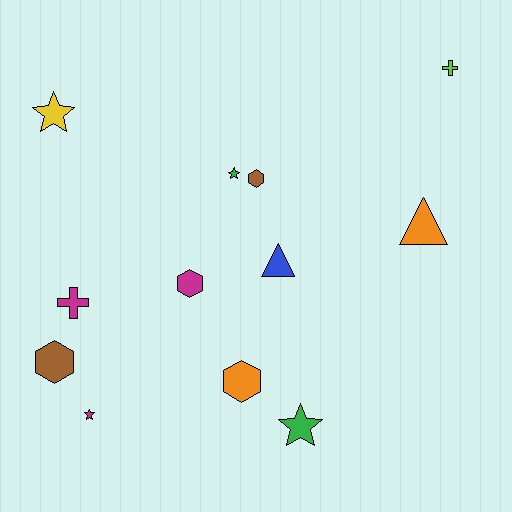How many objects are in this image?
There are 12 objects.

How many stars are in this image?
There are 4 stars.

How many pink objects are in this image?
There are no pink objects.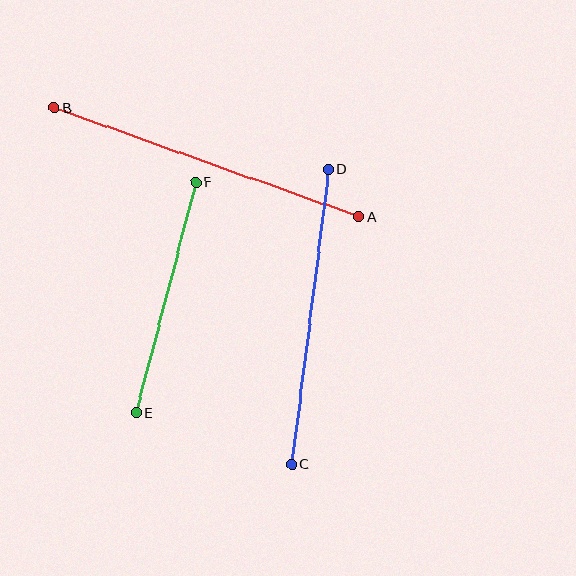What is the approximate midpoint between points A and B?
The midpoint is at approximately (207, 163) pixels.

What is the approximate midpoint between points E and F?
The midpoint is at approximately (166, 297) pixels.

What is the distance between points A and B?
The distance is approximately 323 pixels.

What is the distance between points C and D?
The distance is approximately 297 pixels.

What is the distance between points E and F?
The distance is approximately 238 pixels.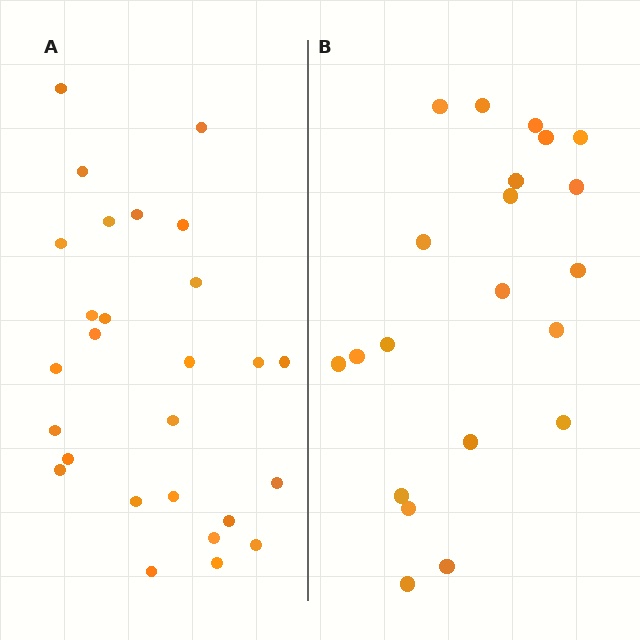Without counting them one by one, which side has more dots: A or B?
Region A (the left region) has more dots.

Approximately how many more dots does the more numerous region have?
Region A has about 6 more dots than region B.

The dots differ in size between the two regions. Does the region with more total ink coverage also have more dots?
No. Region B has more total ink coverage because its dots are larger, but region A actually contains more individual dots. Total area can be misleading — the number of items is what matters here.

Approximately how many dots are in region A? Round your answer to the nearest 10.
About 30 dots. (The exact count is 27, which rounds to 30.)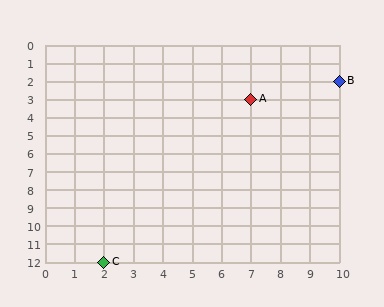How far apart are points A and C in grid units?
Points A and C are 5 columns and 9 rows apart (about 10.3 grid units diagonally).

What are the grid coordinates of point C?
Point C is at grid coordinates (2, 12).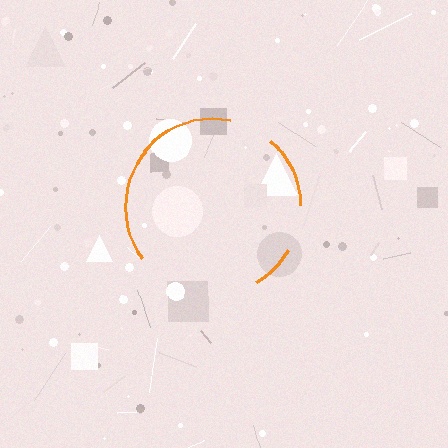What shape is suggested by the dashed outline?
The dashed outline suggests a circle.